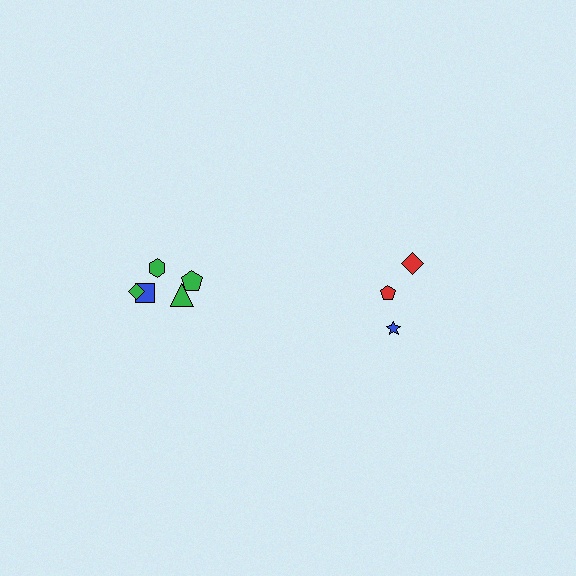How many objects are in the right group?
There are 3 objects.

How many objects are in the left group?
There are 5 objects.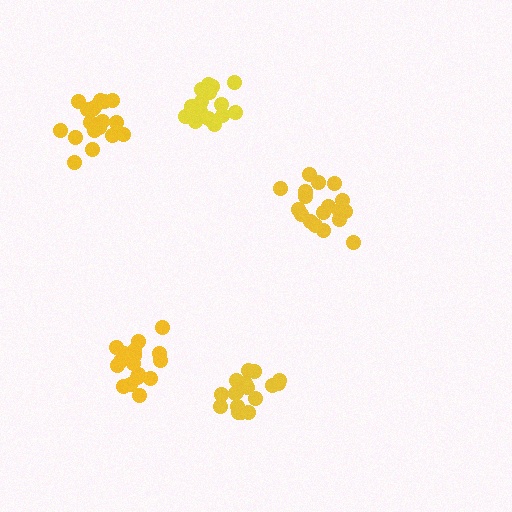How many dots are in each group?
Group 1: 18 dots, Group 2: 16 dots, Group 3: 18 dots, Group 4: 19 dots, Group 5: 17 dots (88 total).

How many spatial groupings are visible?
There are 5 spatial groupings.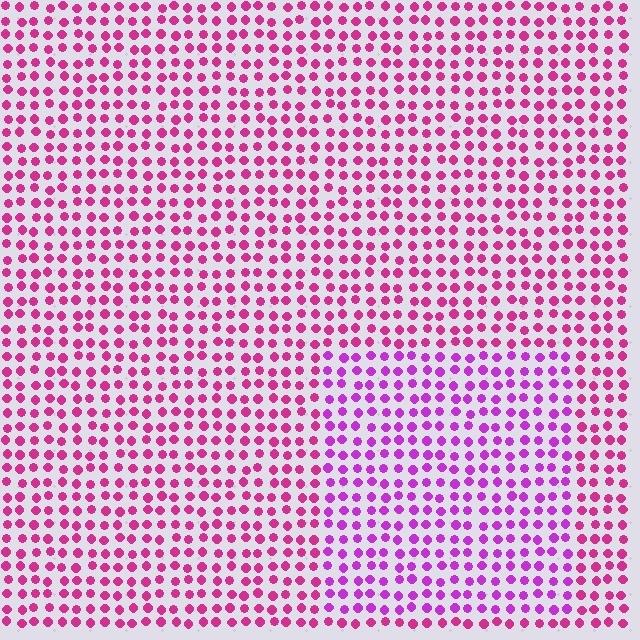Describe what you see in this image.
The image is filled with small magenta elements in a uniform arrangement. A rectangle-shaped region is visible where the elements are tinted to a slightly different hue, forming a subtle color boundary.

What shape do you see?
I see a rectangle.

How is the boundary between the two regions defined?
The boundary is defined purely by a slight shift in hue (about 29 degrees). Spacing, size, and orientation are identical on both sides.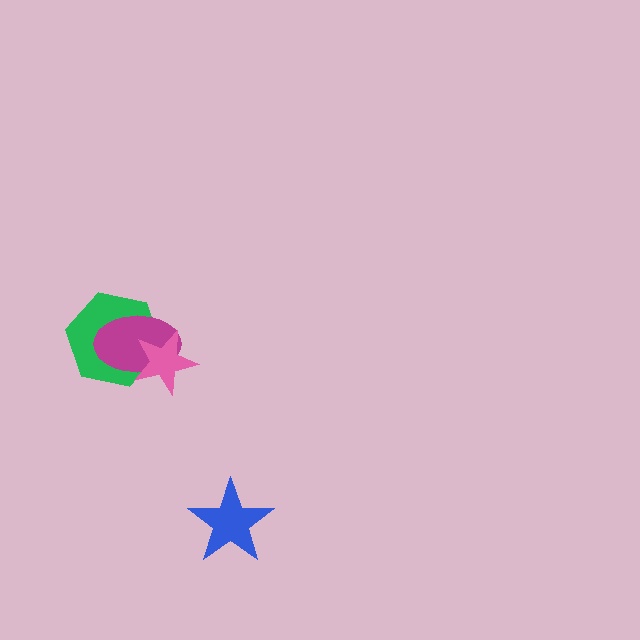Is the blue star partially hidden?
No, no other shape covers it.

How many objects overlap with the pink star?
2 objects overlap with the pink star.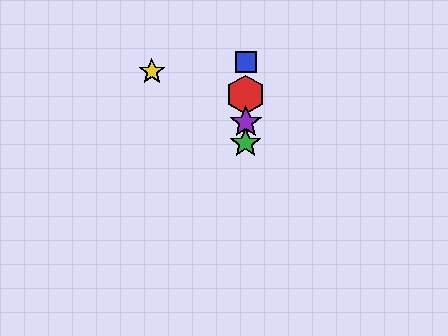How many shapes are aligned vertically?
4 shapes (the red hexagon, the blue square, the green star, the purple star) are aligned vertically.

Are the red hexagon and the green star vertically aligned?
Yes, both are at x≈246.